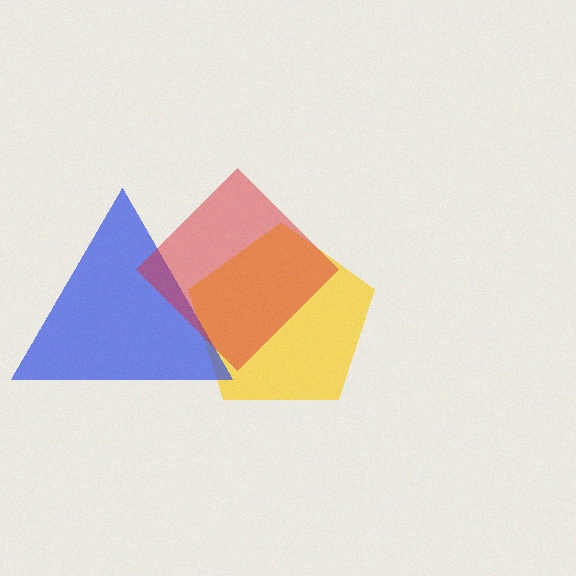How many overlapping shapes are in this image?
There are 3 overlapping shapes in the image.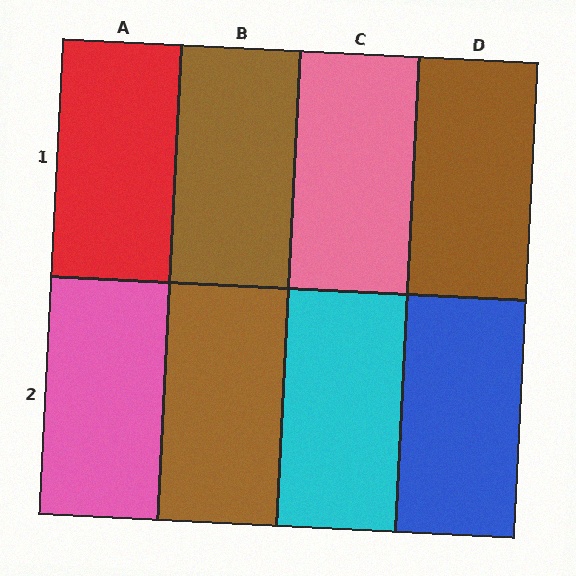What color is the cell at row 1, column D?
Brown.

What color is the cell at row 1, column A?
Red.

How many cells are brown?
3 cells are brown.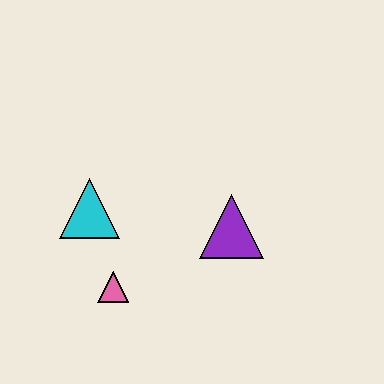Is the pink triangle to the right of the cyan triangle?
Yes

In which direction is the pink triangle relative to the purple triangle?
The pink triangle is to the left of the purple triangle.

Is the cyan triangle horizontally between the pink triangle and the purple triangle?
No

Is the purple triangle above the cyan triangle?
No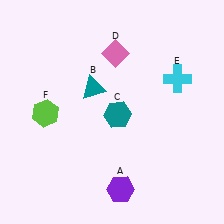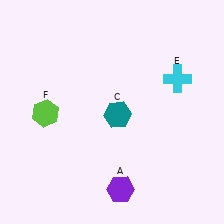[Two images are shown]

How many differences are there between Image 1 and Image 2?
There are 2 differences between the two images.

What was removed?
The pink diamond (D), the teal triangle (B) were removed in Image 2.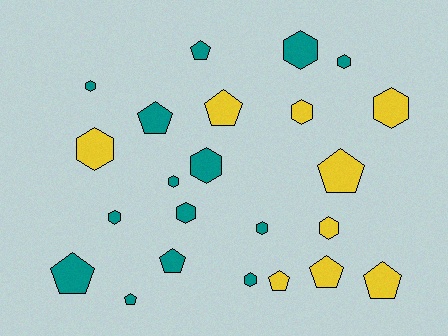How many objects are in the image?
There are 23 objects.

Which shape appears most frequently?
Hexagon, with 13 objects.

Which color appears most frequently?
Teal, with 14 objects.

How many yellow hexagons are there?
There are 4 yellow hexagons.